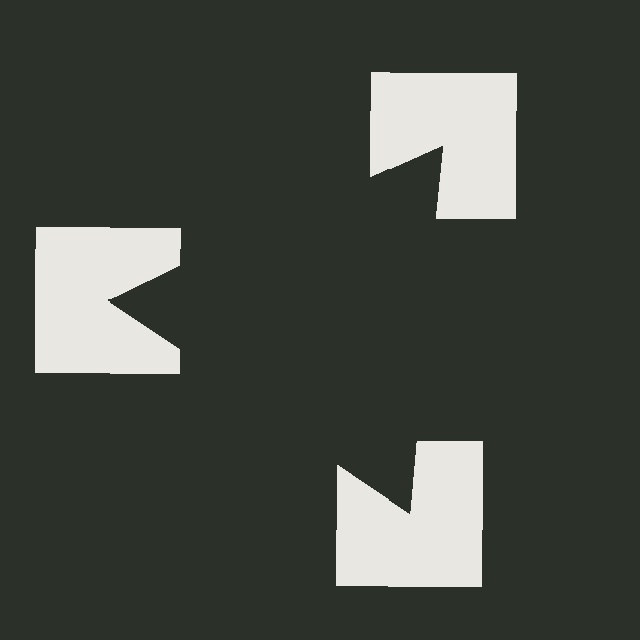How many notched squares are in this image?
There are 3 — one at each vertex of the illusory triangle.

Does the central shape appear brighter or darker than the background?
It typically appears slightly darker than the background, even though no actual brightness change is drawn.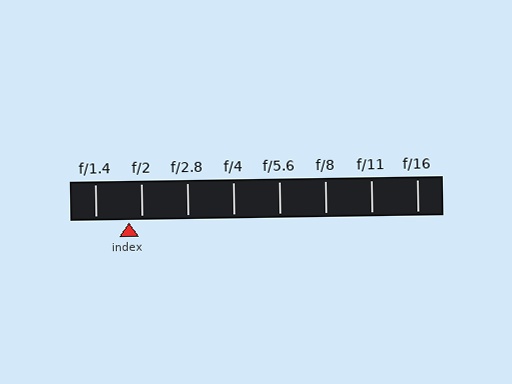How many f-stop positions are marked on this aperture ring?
There are 8 f-stop positions marked.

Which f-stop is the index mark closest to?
The index mark is closest to f/2.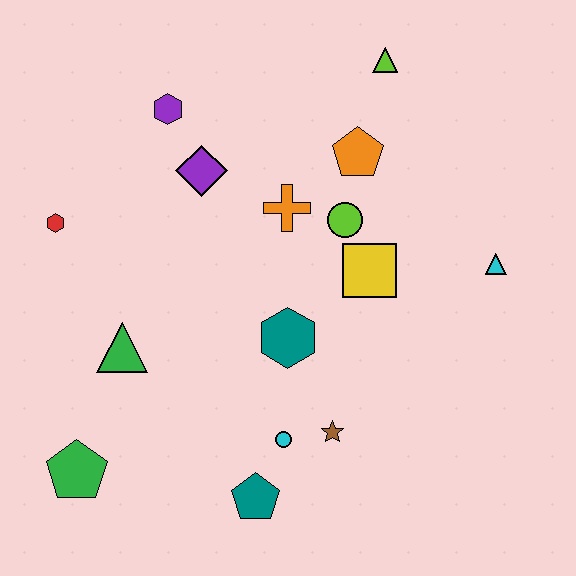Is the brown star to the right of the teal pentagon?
Yes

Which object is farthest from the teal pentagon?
The lime triangle is farthest from the teal pentagon.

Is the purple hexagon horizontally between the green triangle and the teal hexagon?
Yes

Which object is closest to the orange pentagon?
The lime circle is closest to the orange pentagon.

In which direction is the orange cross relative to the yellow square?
The orange cross is to the left of the yellow square.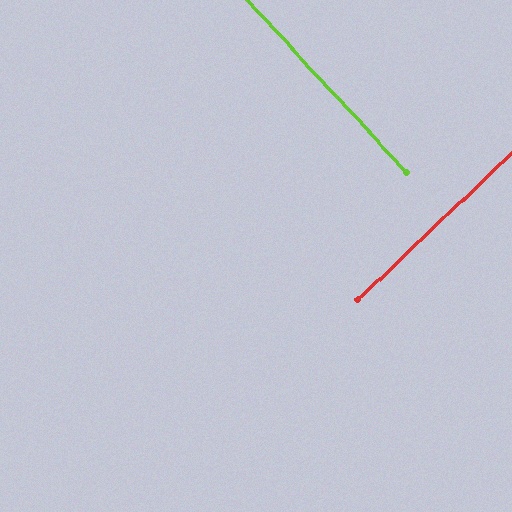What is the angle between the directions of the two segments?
Approximately 89 degrees.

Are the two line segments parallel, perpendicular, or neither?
Perpendicular — they meet at approximately 89°.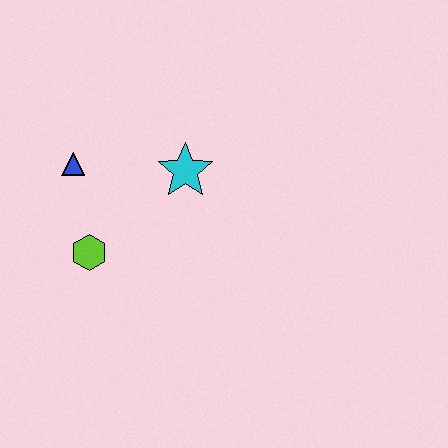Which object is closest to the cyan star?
The blue triangle is closest to the cyan star.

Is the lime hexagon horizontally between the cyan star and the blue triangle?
Yes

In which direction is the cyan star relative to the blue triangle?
The cyan star is to the right of the blue triangle.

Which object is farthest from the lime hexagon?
The cyan star is farthest from the lime hexagon.